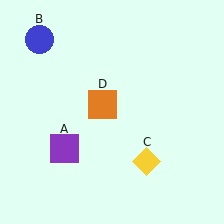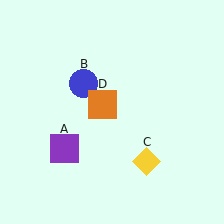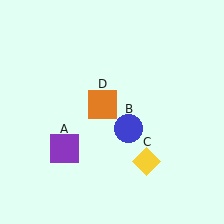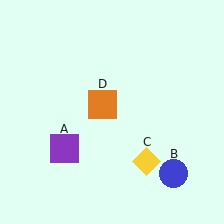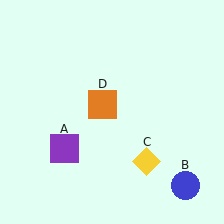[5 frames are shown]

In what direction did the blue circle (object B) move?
The blue circle (object B) moved down and to the right.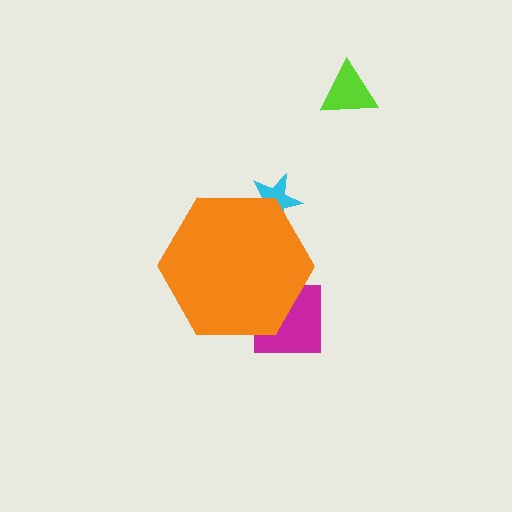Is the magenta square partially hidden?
Yes, the magenta square is partially hidden behind the orange hexagon.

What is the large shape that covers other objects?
An orange hexagon.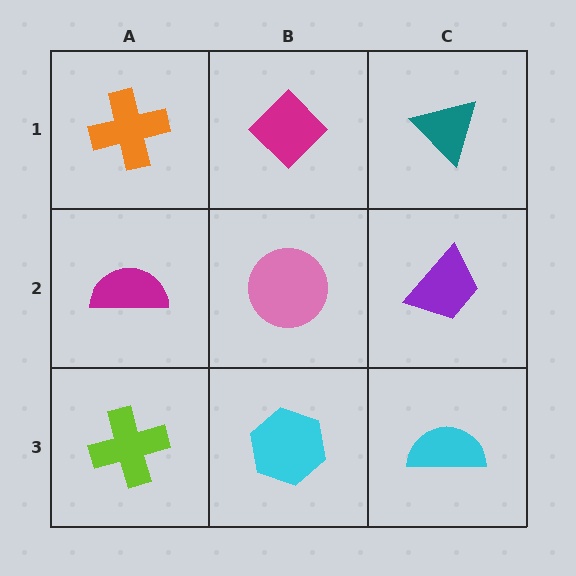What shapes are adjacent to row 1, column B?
A pink circle (row 2, column B), an orange cross (row 1, column A), a teal triangle (row 1, column C).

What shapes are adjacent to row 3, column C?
A purple trapezoid (row 2, column C), a cyan hexagon (row 3, column B).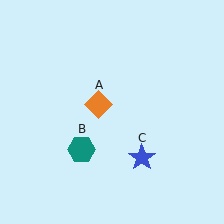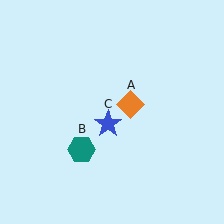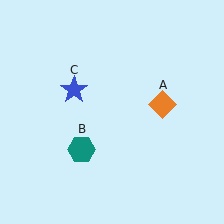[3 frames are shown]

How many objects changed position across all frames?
2 objects changed position: orange diamond (object A), blue star (object C).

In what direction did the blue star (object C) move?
The blue star (object C) moved up and to the left.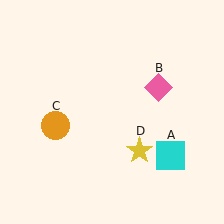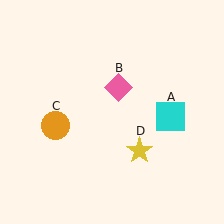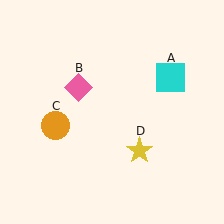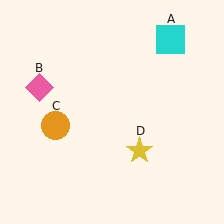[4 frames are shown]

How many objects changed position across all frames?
2 objects changed position: cyan square (object A), pink diamond (object B).